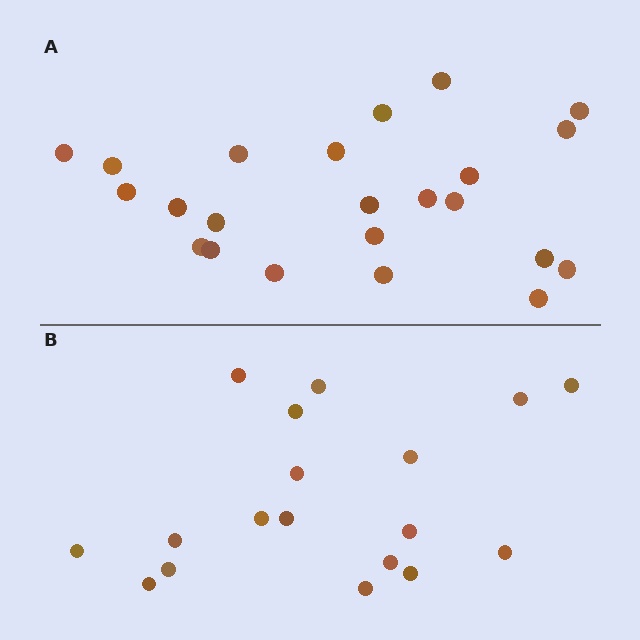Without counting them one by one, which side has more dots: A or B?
Region A (the top region) has more dots.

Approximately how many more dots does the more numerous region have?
Region A has about 5 more dots than region B.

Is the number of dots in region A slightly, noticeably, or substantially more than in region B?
Region A has noticeably more, but not dramatically so. The ratio is roughly 1.3 to 1.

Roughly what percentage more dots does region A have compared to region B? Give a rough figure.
About 30% more.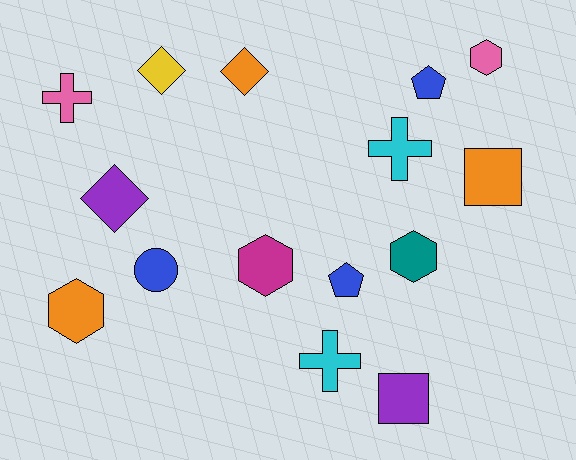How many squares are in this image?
There are 2 squares.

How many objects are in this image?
There are 15 objects.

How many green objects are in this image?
There are no green objects.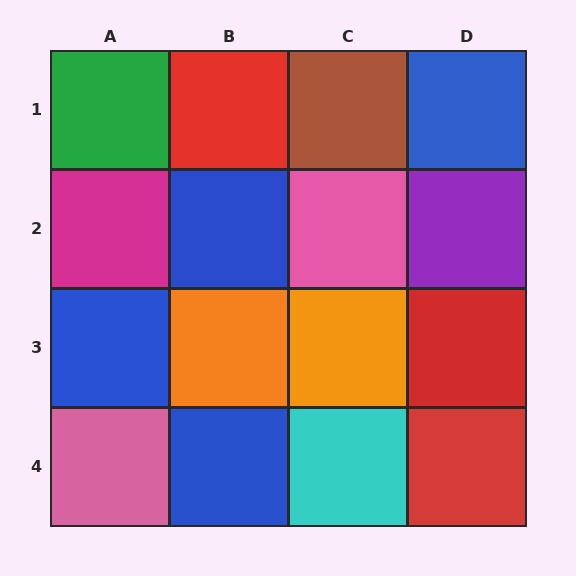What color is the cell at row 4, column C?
Cyan.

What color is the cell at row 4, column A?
Pink.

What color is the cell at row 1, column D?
Blue.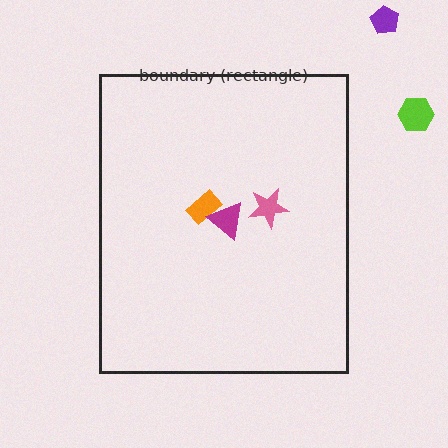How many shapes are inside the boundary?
3 inside, 2 outside.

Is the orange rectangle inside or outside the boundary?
Inside.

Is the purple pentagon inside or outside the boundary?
Outside.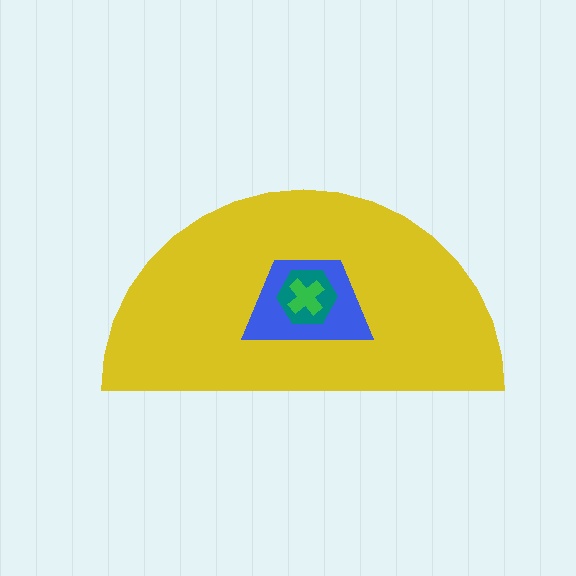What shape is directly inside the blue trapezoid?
The teal hexagon.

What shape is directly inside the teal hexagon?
The green cross.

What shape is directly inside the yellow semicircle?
The blue trapezoid.